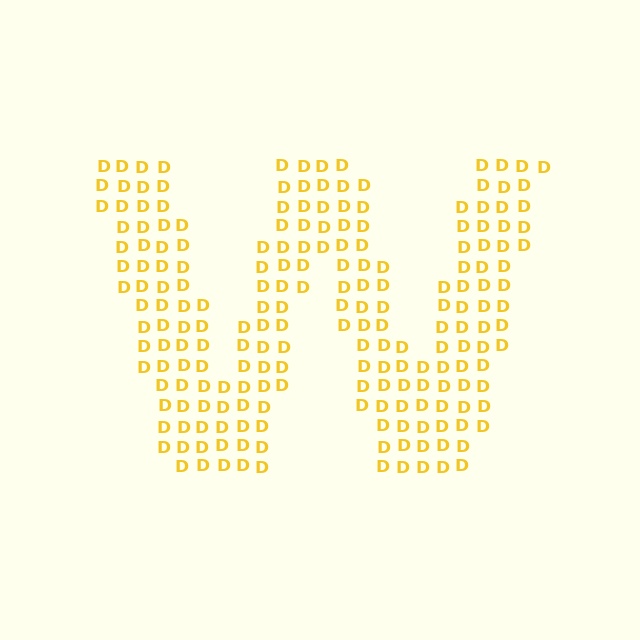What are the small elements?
The small elements are letter D's.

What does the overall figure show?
The overall figure shows the letter W.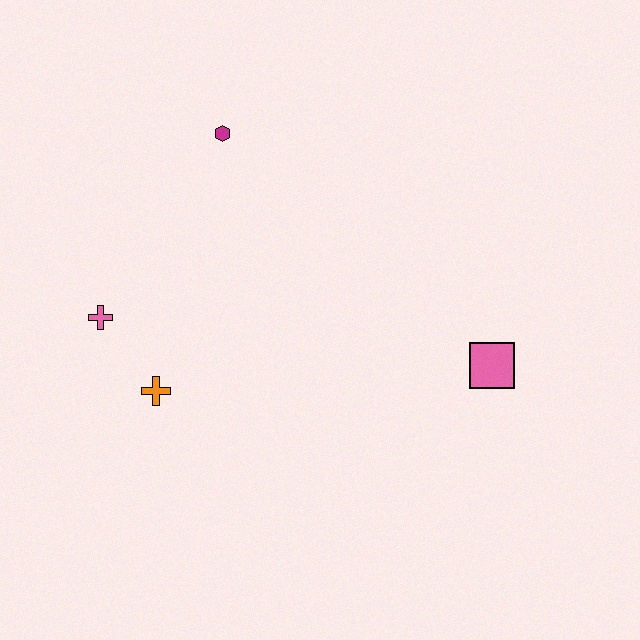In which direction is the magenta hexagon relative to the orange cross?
The magenta hexagon is above the orange cross.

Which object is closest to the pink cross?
The orange cross is closest to the pink cross.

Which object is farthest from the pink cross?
The pink square is farthest from the pink cross.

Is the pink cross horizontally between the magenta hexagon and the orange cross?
No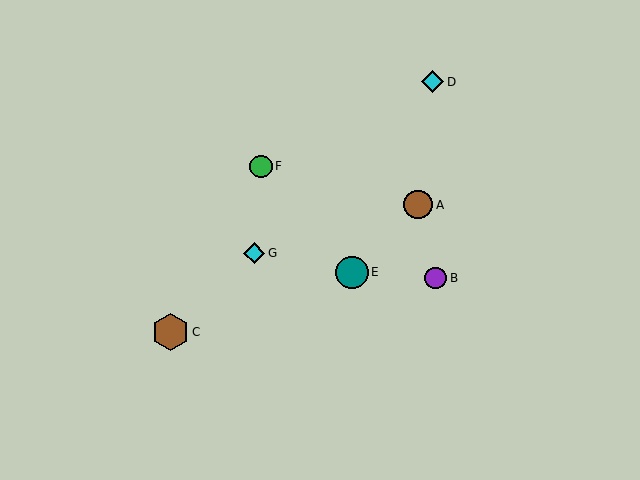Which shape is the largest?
The brown hexagon (labeled C) is the largest.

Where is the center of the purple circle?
The center of the purple circle is at (436, 278).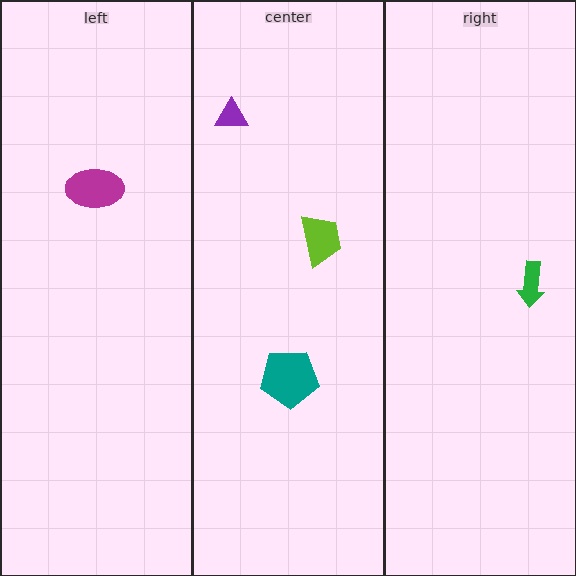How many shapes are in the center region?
3.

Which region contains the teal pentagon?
The center region.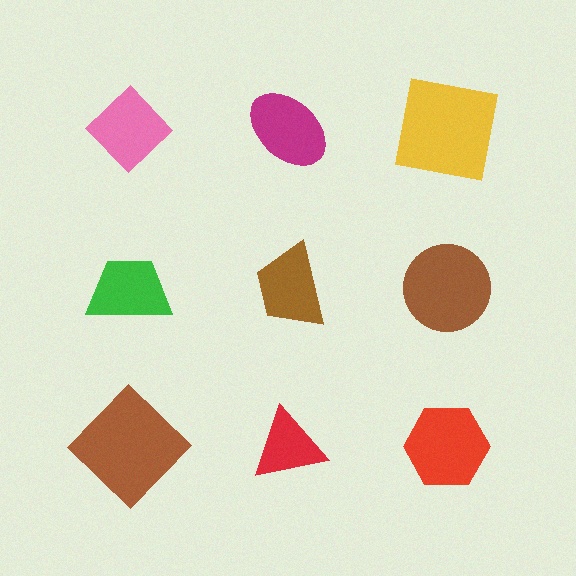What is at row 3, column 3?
A red hexagon.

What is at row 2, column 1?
A green trapezoid.